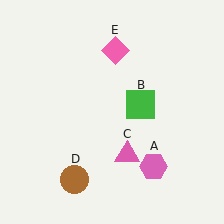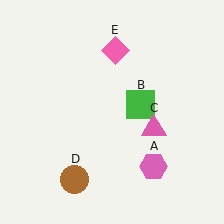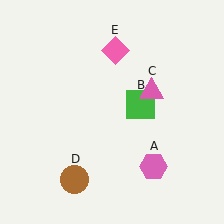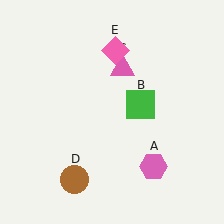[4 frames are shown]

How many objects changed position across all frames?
1 object changed position: pink triangle (object C).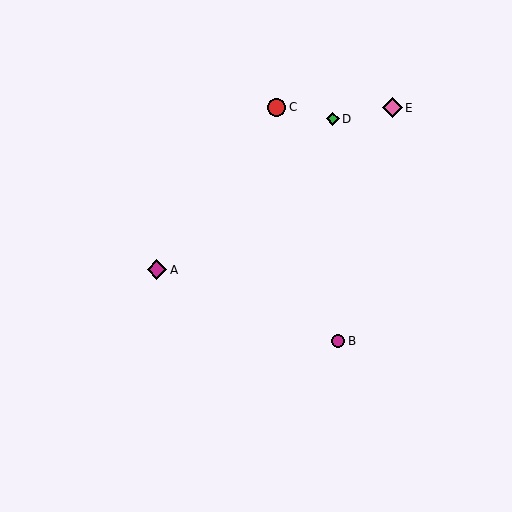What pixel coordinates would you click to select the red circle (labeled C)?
Click at (277, 107) to select the red circle C.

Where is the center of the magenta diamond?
The center of the magenta diamond is at (157, 270).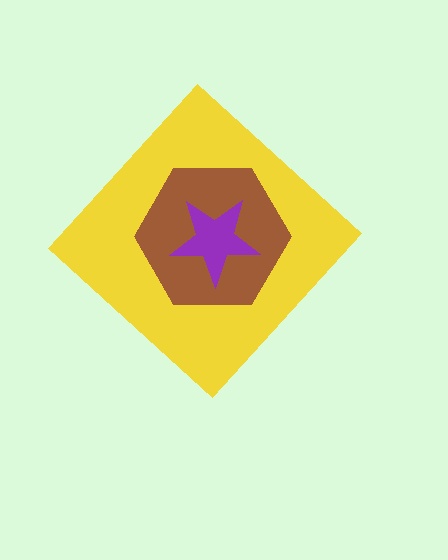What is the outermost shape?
The yellow diamond.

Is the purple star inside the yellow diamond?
Yes.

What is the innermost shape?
The purple star.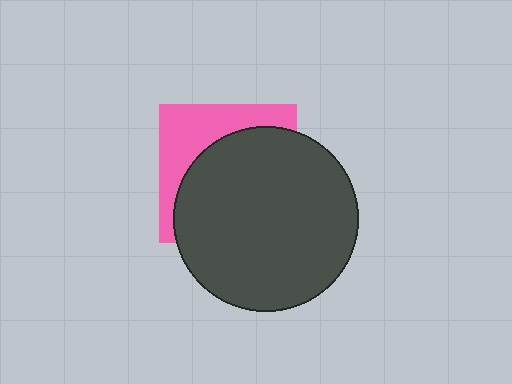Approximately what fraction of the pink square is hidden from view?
Roughly 66% of the pink square is hidden behind the dark gray circle.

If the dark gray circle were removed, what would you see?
You would see the complete pink square.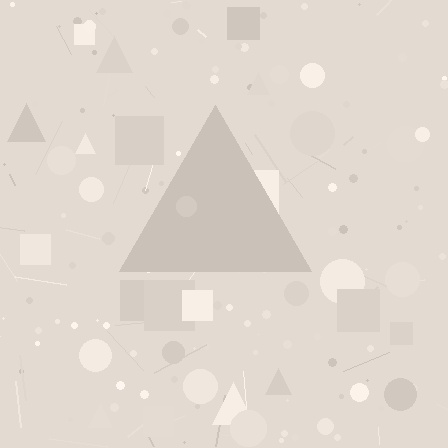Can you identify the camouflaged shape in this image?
The camouflaged shape is a triangle.